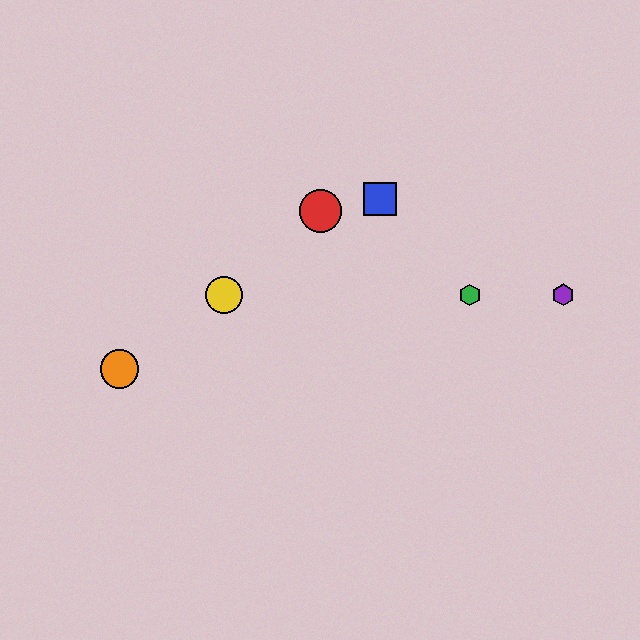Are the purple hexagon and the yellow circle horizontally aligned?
Yes, both are at y≈295.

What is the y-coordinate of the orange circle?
The orange circle is at y≈369.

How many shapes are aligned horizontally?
3 shapes (the green hexagon, the yellow circle, the purple hexagon) are aligned horizontally.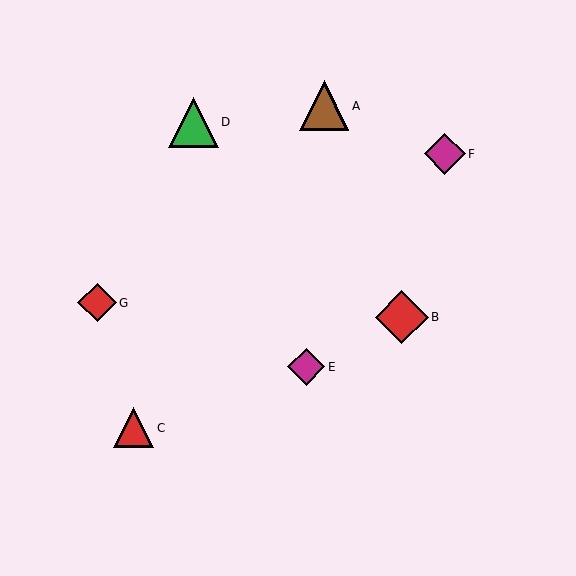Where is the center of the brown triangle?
The center of the brown triangle is at (324, 106).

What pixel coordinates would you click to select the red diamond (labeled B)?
Click at (402, 317) to select the red diamond B.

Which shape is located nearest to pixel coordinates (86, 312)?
The red diamond (labeled G) at (97, 303) is nearest to that location.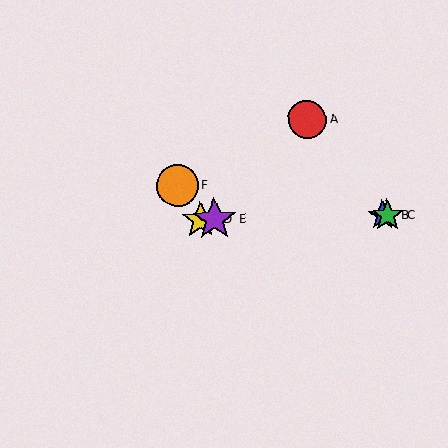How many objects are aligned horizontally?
4 objects (B, C, D, E) are aligned horizontally.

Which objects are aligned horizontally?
Objects B, C, D, E are aligned horizontally.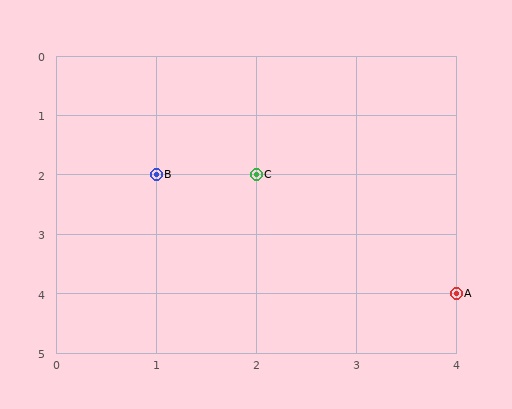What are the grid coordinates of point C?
Point C is at grid coordinates (2, 2).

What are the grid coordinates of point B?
Point B is at grid coordinates (1, 2).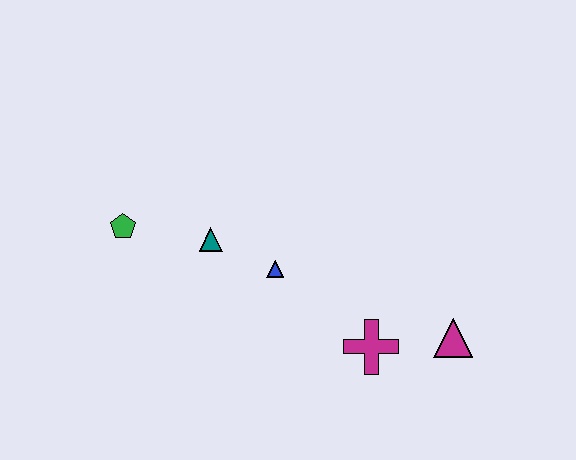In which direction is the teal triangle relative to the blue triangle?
The teal triangle is to the left of the blue triangle.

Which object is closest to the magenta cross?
The magenta triangle is closest to the magenta cross.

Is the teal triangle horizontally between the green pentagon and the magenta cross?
Yes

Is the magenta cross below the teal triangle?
Yes